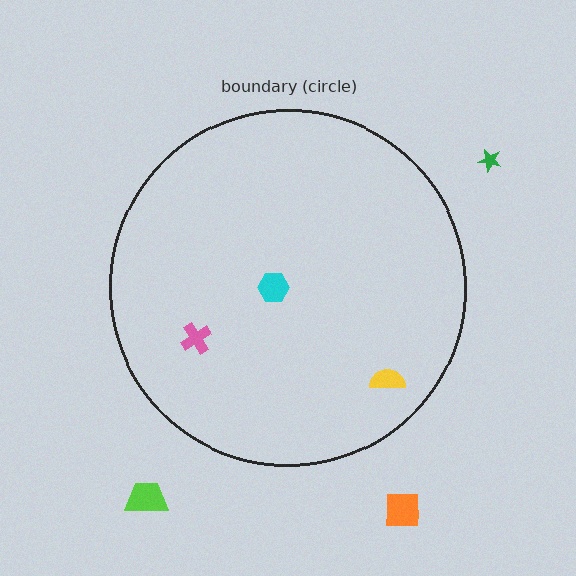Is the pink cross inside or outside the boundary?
Inside.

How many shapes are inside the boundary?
3 inside, 3 outside.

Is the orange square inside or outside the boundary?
Outside.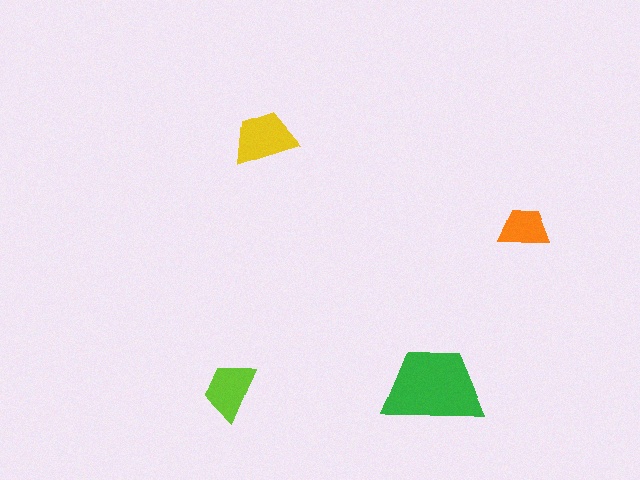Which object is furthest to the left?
The lime trapezoid is leftmost.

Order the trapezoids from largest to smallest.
the green one, the yellow one, the lime one, the orange one.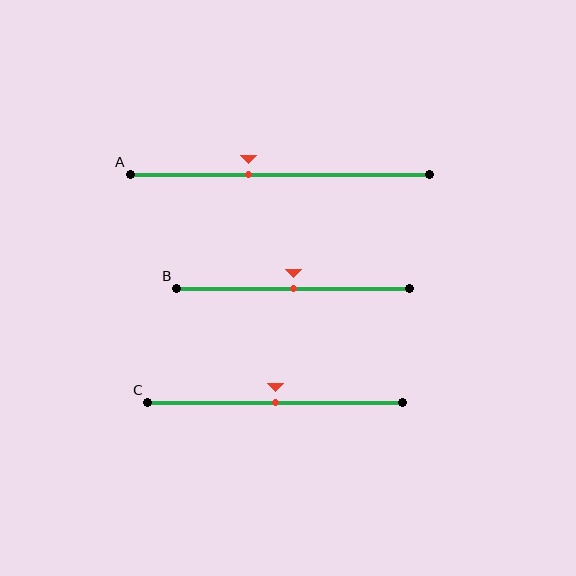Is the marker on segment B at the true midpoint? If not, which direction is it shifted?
Yes, the marker on segment B is at the true midpoint.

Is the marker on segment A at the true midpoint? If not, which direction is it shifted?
No, the marker on segment A is shifted to the left by about 10% of the segment length.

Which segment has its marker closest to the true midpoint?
Segment B has its marker closest to the true midpoint.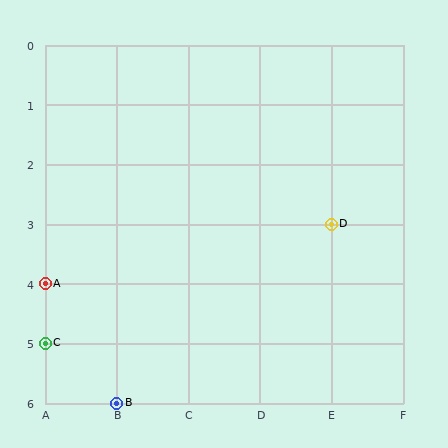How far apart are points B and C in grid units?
Points B and C are 1 column and 1 row apart (about 1.4 grid units diagonally).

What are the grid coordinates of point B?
Point B is at grid coordinates (B, 6).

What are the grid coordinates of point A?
Point A is at grid coordinates (A, 4).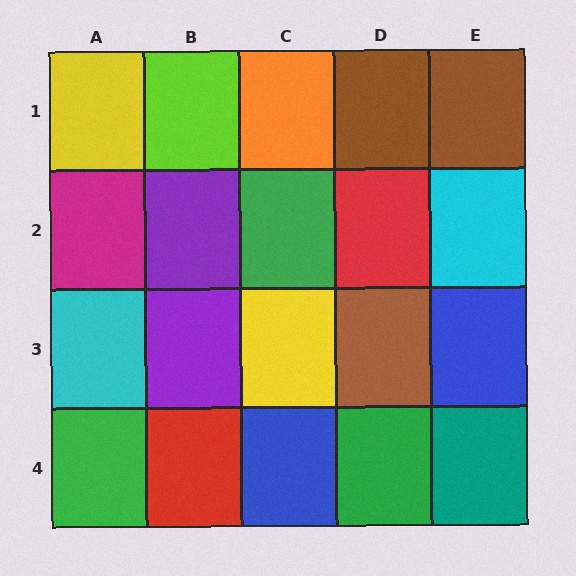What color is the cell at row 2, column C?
Green.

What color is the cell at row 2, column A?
Magenta.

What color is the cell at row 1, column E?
Brown.